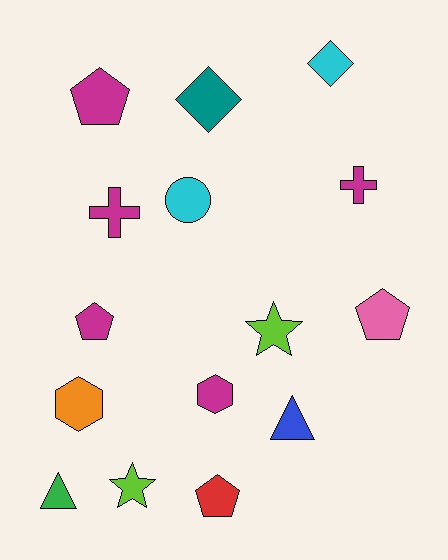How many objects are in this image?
There are 15 objects.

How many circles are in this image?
There is 1 circle.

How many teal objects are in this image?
There is 1 teal object.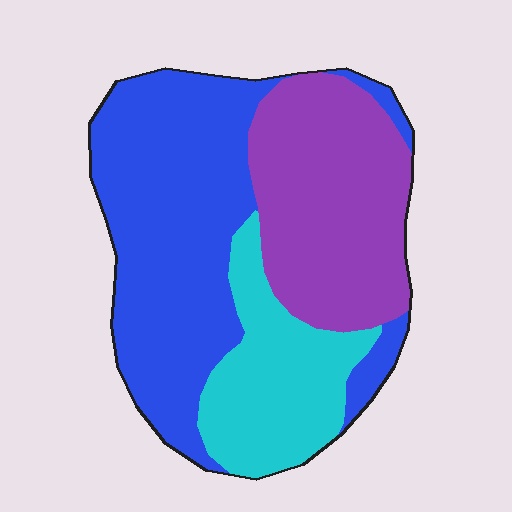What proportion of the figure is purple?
Purple takes up between a quarter and a half of the figure.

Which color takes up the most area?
Blue, at roughly 45%.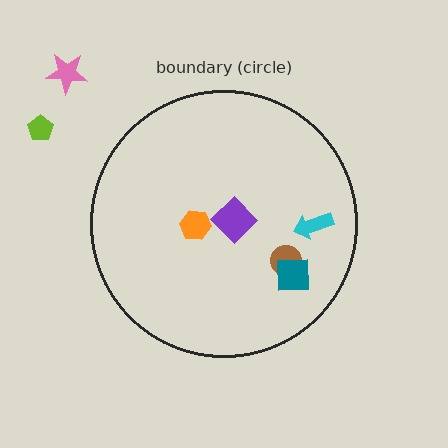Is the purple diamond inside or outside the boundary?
Inside.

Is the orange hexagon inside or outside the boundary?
Inside.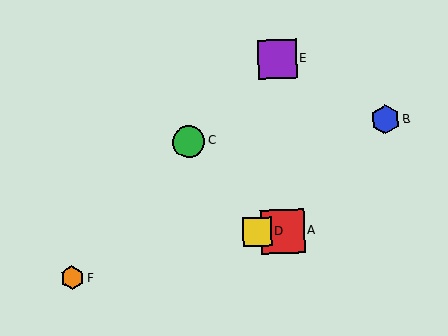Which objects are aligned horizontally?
Objects A, D are aligned horizontally.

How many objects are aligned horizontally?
2 objects (A, D) are aligned horizontally.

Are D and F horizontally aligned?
No, D is at y≈232 and F is at y≈278.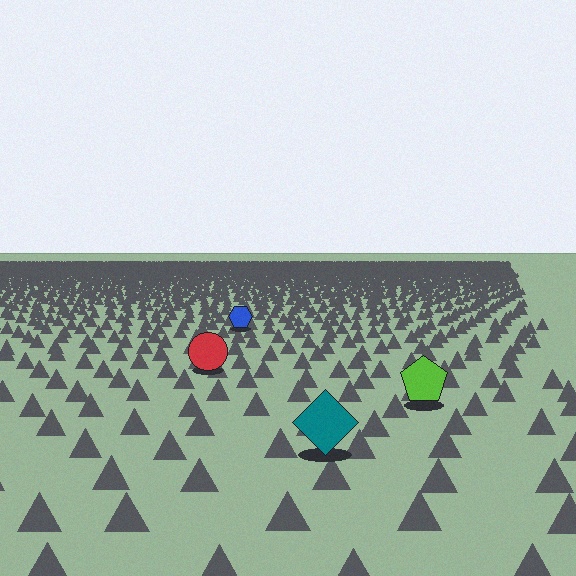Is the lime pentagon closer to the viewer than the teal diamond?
No. The teal diamond is closer — you can tell from the texture gradient: the ground texture is coarser near it.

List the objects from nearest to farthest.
From nearest to farthest: the teal diamond, the lime pentagon, the red circle, the blue hexagon.